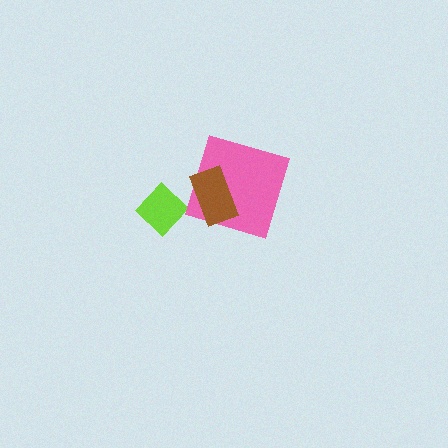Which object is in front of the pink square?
The brown rectangle is in front of the pink square.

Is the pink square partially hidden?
Yes, it is partially covered by another shape.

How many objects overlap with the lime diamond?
0 objects overlap with the lime diamond.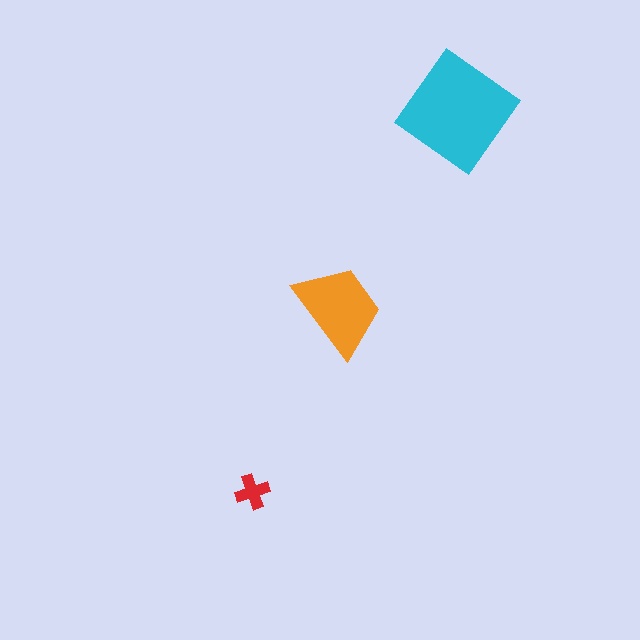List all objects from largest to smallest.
The cyan diamond, the orange trapezoid, the red cross.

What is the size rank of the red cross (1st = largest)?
3rd.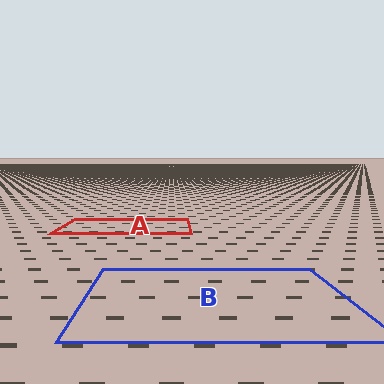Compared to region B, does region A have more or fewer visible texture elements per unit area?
Region A has more texture elements per unit area — they are packed more densely because it is farther away.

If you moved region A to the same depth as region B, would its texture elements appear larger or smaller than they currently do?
They would appear larger. At a closer depth, the same texture elements are projected at a bigger on-screen size.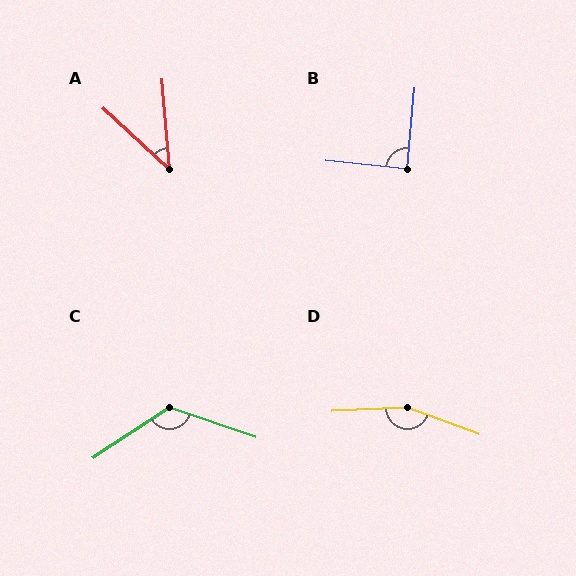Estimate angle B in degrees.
Approximately 90 degrees.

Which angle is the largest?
D, at approximately 157 degrees.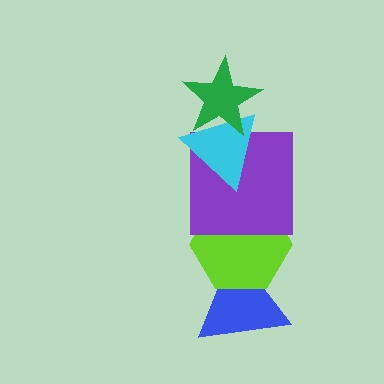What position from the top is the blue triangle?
The blue triangle is 5th from the top.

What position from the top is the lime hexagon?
The lime hexagon is 4th from the top.